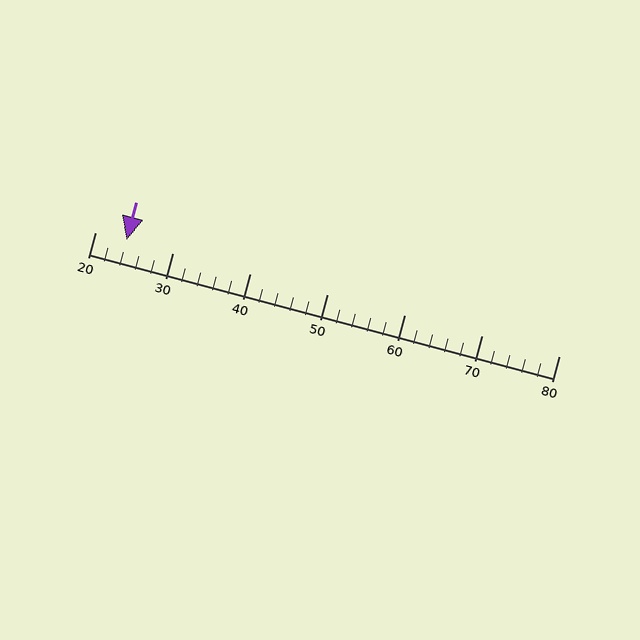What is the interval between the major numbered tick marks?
The major tick marks are spaced 10 units apart.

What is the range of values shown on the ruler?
The ruler shows values from 20 to 80.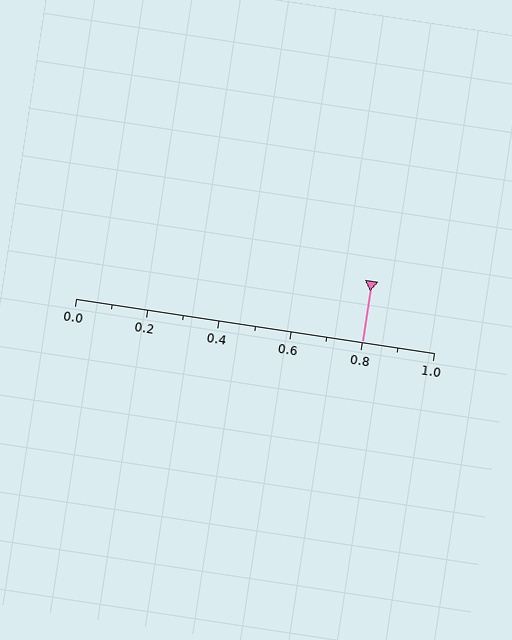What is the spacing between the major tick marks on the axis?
The major ticks are spaced 0.2 apart.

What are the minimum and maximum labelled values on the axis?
The axis runs from 0.0 to 1.0.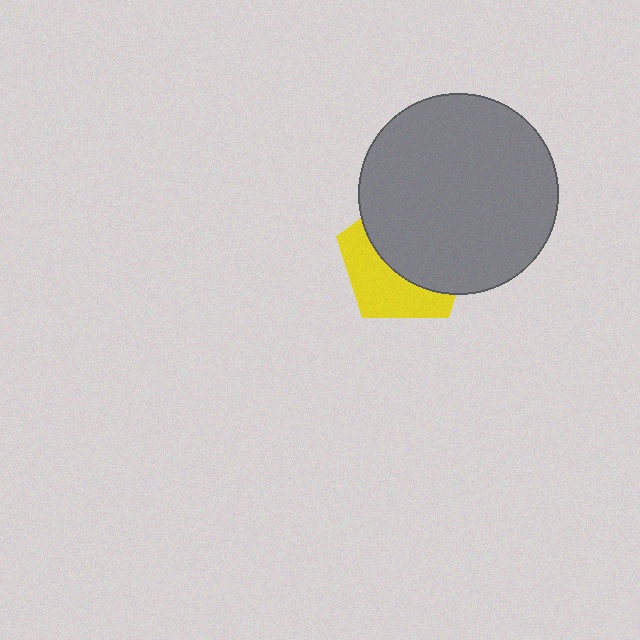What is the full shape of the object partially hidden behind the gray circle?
The partially hidden object is a yellow pentagon.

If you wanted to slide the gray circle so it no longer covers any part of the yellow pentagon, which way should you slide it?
Slide it toward the upper-right — that is the most direct way to separate the two shapes.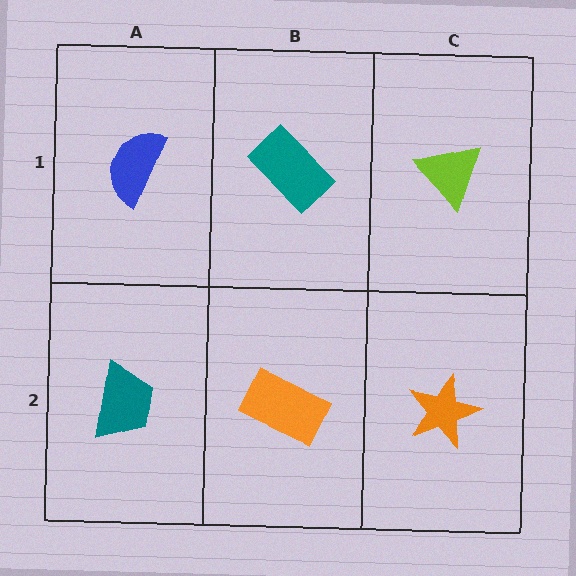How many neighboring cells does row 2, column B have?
3.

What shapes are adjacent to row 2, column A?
A blue semicircle (row 1, column A), an orange rectangle (row 2, column B).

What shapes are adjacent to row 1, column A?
A teal trapezoid (row 2, column A), a teal rectangle (row 1, column B).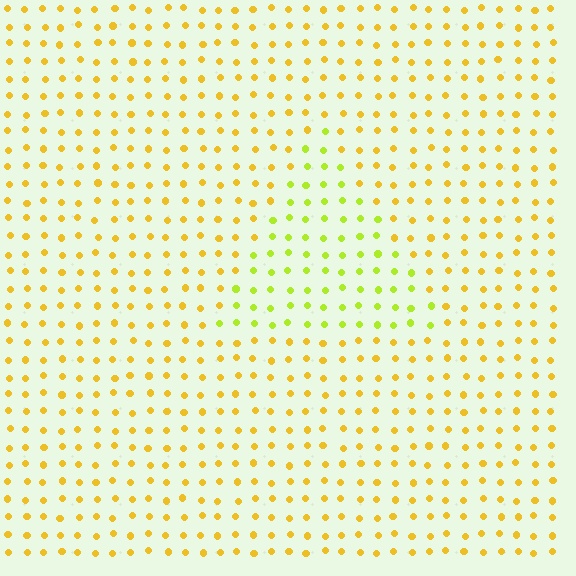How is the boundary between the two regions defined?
The boundary is defined purely by a slight shift in hue (about 34 degrees). Spacing, size, and orientation are identical on both sides.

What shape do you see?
I see a triangle.